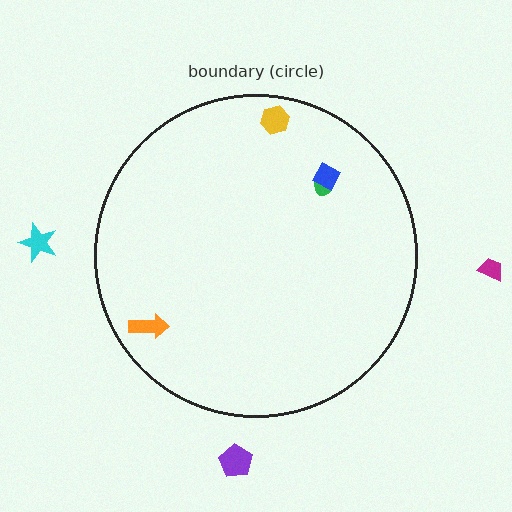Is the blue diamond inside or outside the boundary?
Inside.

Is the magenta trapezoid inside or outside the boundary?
Outside.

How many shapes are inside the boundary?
4 inside, 3 outside.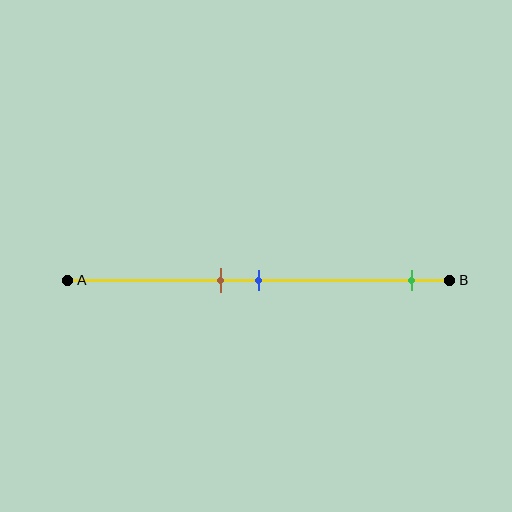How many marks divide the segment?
There are 3 marks dividing the segment.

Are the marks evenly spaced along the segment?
No, the marks are not evenly spaced.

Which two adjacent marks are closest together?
The brown and blue marks are the closest adjacent pair.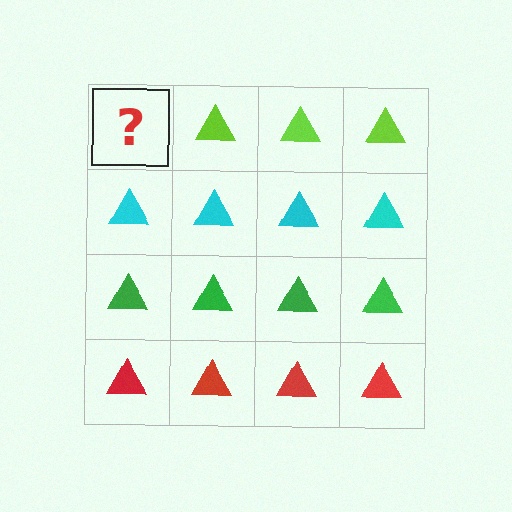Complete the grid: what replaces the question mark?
The question mark should be replaced with a lime triangle.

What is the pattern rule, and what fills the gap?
The rule is that each row has a consistent color. The gap should be filled with a lime triangle.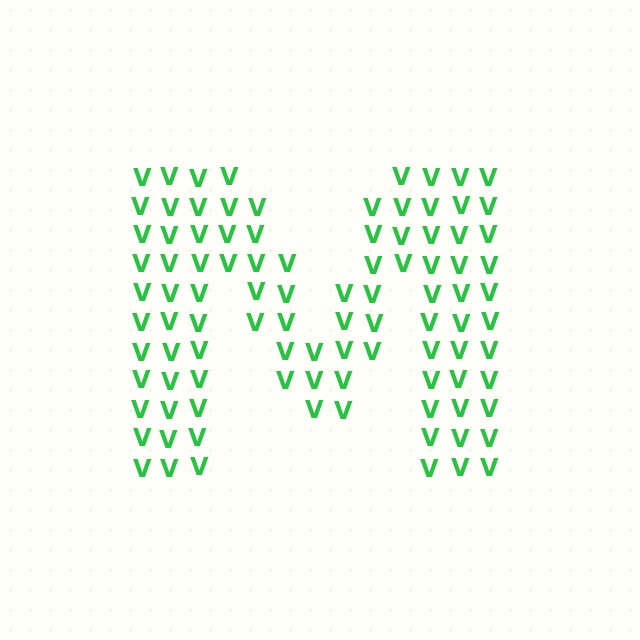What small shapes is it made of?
It is made of small letter V's.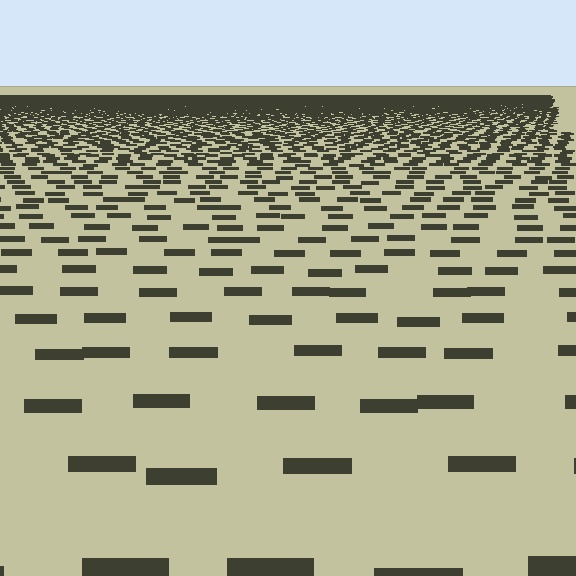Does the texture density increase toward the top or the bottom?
Density increases toward the top.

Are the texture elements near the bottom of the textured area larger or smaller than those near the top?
Larger. Near the bottom, elements are closer to the viewer and appear at a bigger on-screen size.